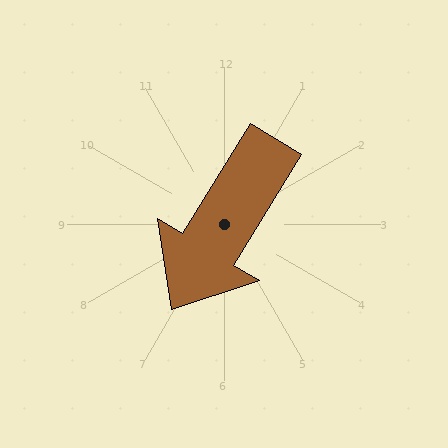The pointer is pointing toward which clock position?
Roughly 7 o'clock.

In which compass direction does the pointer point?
Southwest.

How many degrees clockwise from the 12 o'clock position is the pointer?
Approximately 212 degrees.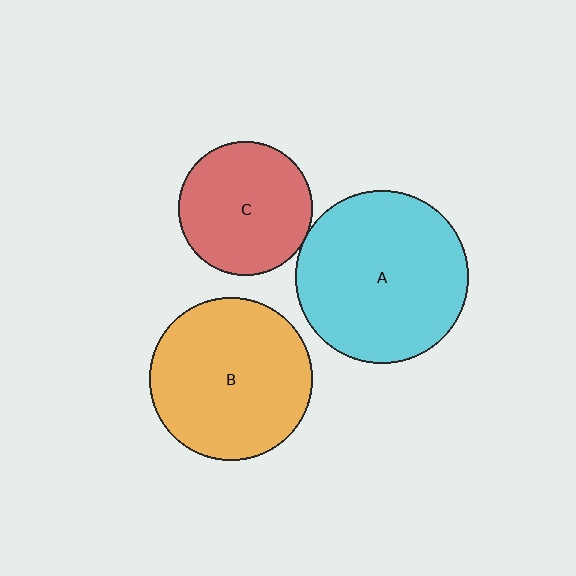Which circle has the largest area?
Circle A (cyan).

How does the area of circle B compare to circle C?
Approximately 1.5 times.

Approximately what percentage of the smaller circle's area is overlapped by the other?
Approximately 5%.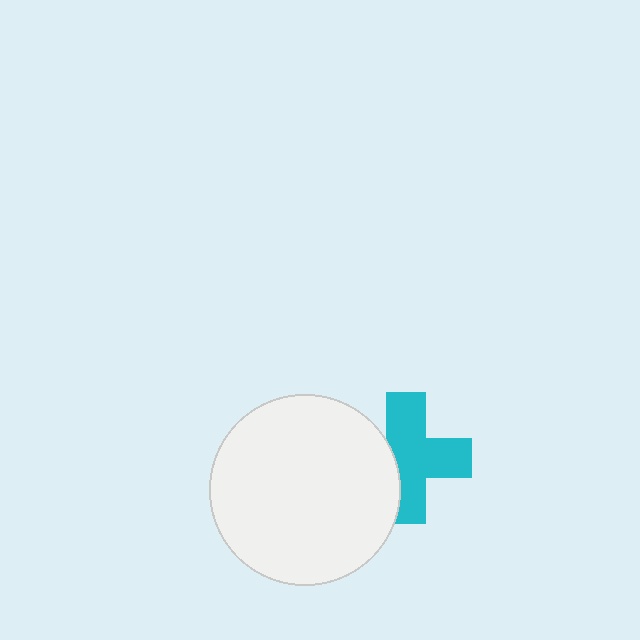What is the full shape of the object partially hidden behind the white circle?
The partially hidden object is a cyan cross.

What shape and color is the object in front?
The object in front is a white circle.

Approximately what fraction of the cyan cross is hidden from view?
Roughly 32% of the cyan cross is hidden behind the white circle.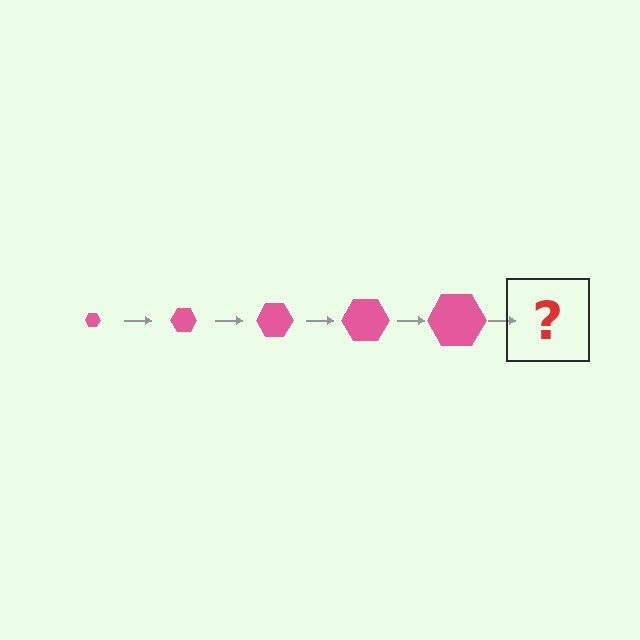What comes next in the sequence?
The next element should be a pink hexagon, larger than the previous one.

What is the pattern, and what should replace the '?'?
The pattern is that the hexagon gets progressively larger each step. The '?' should be a pink hexagon, larger than the previous one.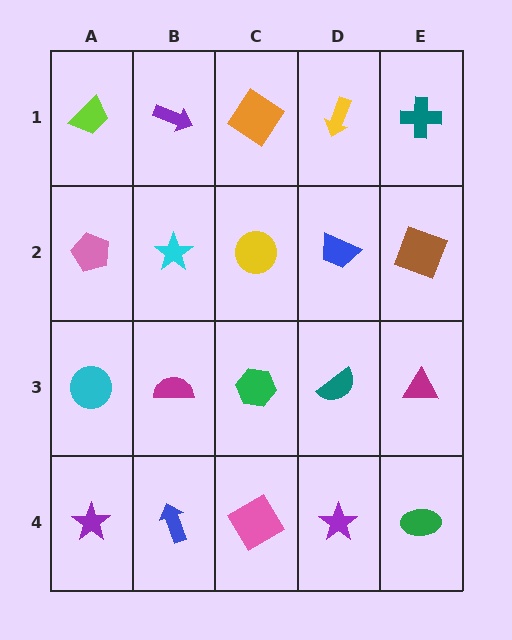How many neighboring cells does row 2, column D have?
4.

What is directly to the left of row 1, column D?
An orange diamond.